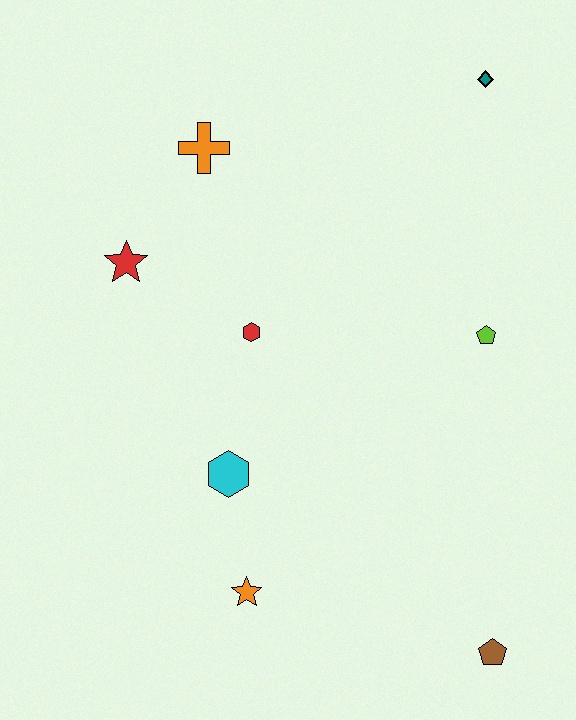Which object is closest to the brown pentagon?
The orange star is closest to the brown pentagon.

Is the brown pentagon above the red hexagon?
No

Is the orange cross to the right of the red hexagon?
No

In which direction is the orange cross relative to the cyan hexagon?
The orange cross is above the cyan hexagon.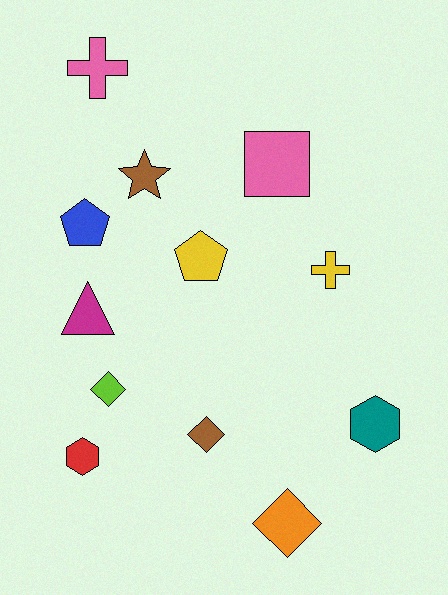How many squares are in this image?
There is 1 square.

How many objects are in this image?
There are 12 objects.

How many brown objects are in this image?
There are 2 brown objects.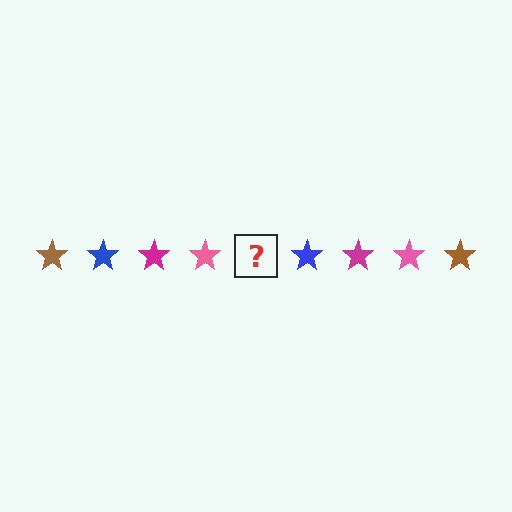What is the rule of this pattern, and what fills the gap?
The rule is that the pattern cycles through brown, blue, magenta, pink stars. The gap should be filled with a brown star.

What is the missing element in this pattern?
The missing element is a brown star.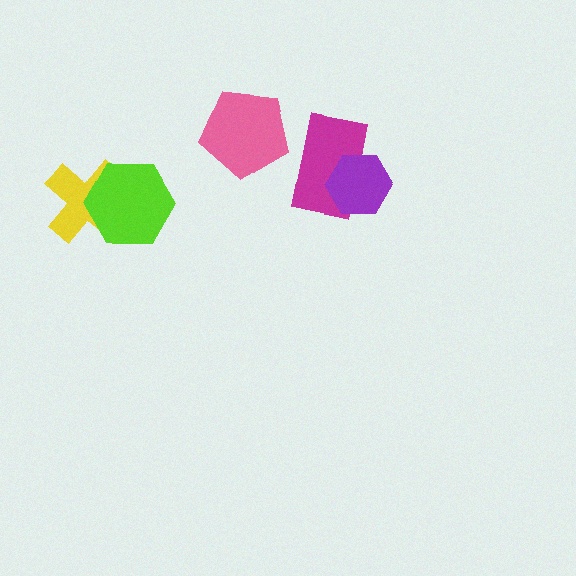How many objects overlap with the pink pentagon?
0 objects overlap with the pink pentagon.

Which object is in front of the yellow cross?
The lime hexagon is in front of the yellow cross.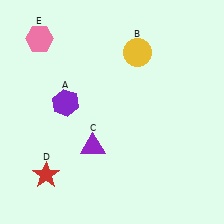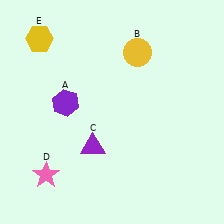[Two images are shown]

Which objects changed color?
D changed from red to pink. E changed from pink to yellow.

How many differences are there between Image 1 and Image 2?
There are 2 differences between the two images.